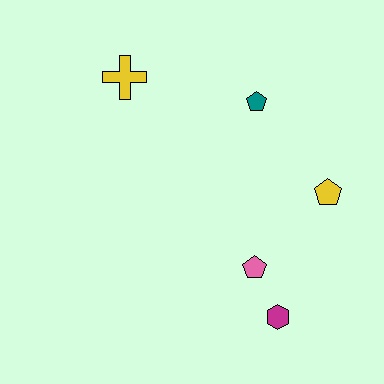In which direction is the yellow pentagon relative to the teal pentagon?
The yellow pentagon is below the teal pentagon.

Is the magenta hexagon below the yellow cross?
Yes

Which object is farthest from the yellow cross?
The magenta hexagon is farthest from the yellow cross.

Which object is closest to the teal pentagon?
The yellow pentagon is closest to the teal pentagon.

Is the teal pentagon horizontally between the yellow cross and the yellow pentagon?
Yes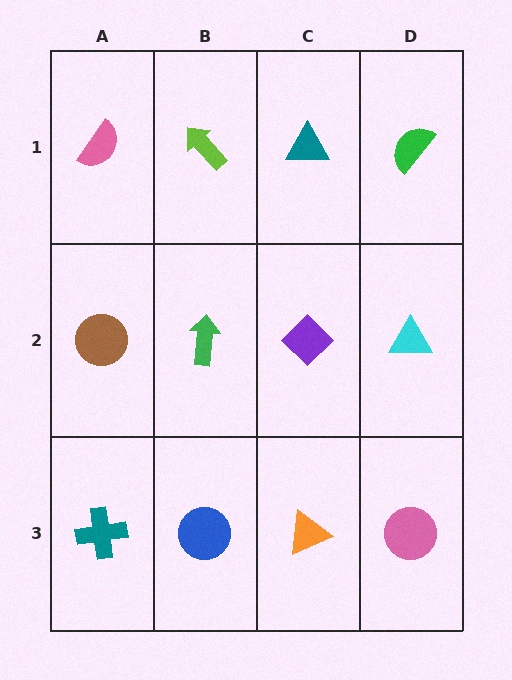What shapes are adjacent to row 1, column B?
A green arrow (row 2, column B), a pink semicircle (row 1, column A), a teal triangle (row 1, column C).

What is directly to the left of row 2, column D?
A purple diamond.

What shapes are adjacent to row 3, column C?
A purple diamond (row 2, column C), a blue circle (row 3, column B), a pink circle (row 3, column D).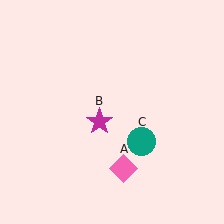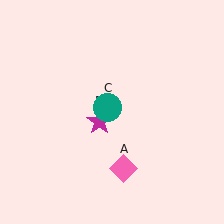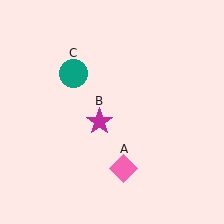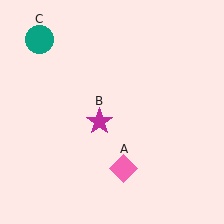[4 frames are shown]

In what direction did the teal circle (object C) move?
The teal circle (object C) moved up and to the left.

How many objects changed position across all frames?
1 object changed position: teal circle (object C).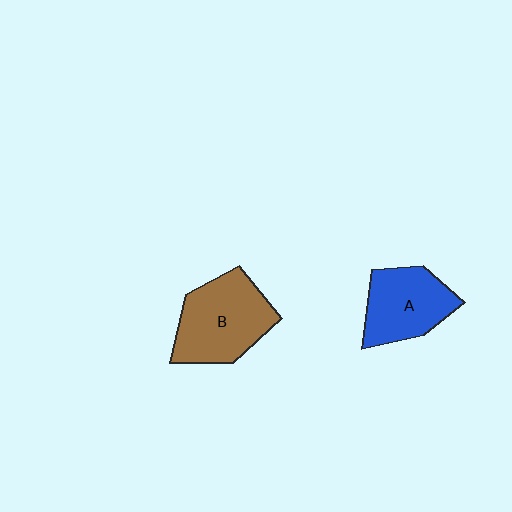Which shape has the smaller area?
Shape A (blue).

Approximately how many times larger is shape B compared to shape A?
Approximately 1.2 times.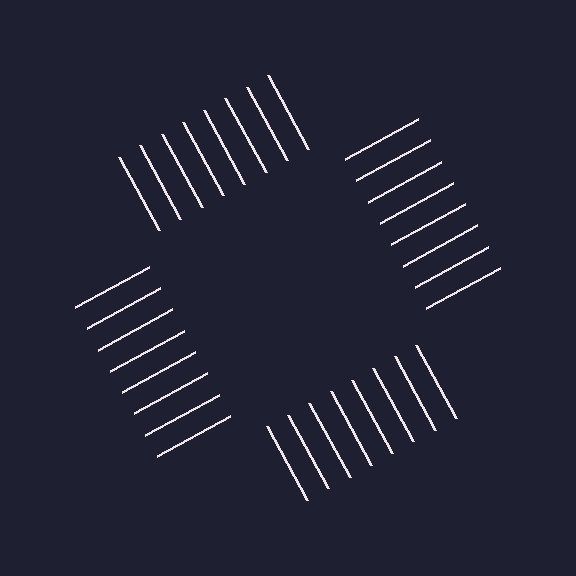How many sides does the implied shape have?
4 sides — the line-ends trace a square.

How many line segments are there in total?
32 — 8 along each of the 4 edges.